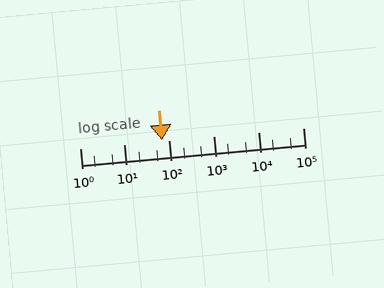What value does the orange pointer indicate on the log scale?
The pointer indicates approximately 71.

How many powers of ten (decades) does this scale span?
The scale spans 5 decades, from 1 to 100000.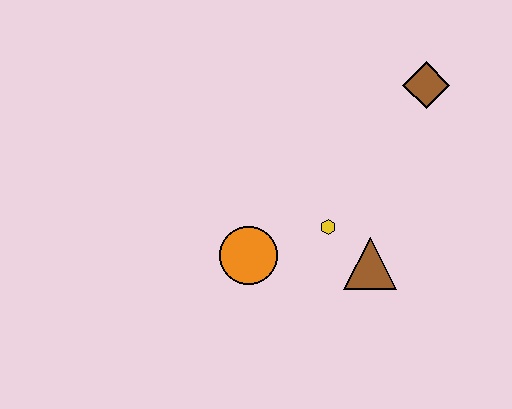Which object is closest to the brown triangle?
The yellow hexagon is closest to the brown triangle.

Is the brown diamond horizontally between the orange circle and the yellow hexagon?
No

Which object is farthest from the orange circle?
The brown diamond is farthest from the orange circle.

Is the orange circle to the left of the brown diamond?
Yes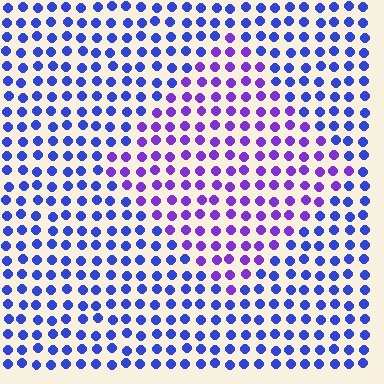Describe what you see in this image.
The image is filled with small blue elements in a uniform arrangement. A diamond-shaped region is visible where the elements are tinted to a slightly different hue, forming a subtle color boundary.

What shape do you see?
I see a diamond.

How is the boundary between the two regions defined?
The boundary is defined purely by a slight shift in hue (about 37 degrees). Spacing, size, and orientation are identical on both sides.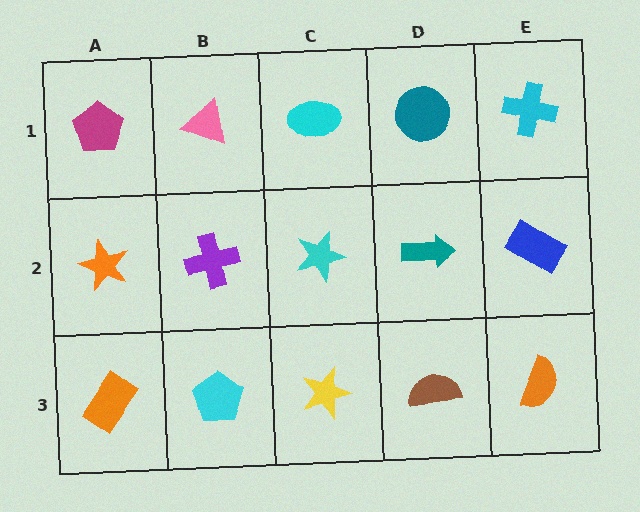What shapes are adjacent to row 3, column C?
A cyan star (row 2, column C), a cyan pentagon (row 3, column B), a brown semicircle (row 3, column D).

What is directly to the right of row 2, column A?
A purple cross.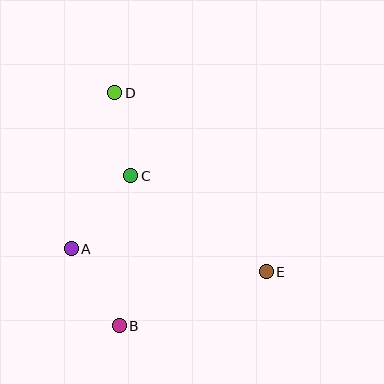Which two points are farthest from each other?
Points D and E are farthest from each other.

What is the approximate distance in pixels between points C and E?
The distance between C and E is approximately 166 pixels.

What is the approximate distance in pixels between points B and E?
The distance between B and E is approximately 157 pixels.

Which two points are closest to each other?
Points C and D are closest to each other.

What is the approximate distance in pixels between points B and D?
The distance between B and D is approximately 233 pixels.